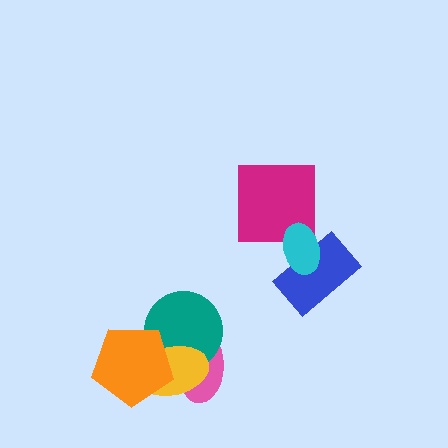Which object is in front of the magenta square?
The cyan ellipse is in front of the magenta square.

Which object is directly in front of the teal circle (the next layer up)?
The yellow ellipse is directly in front of the teal circle.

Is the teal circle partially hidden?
Yes, it is partially covered by another shape.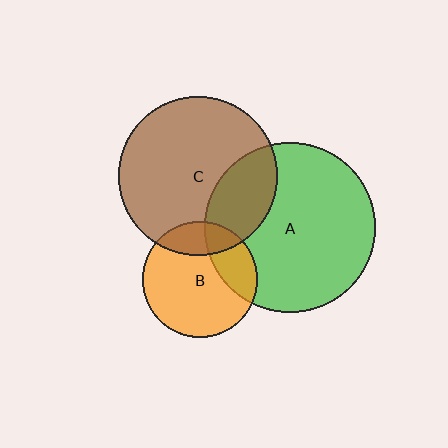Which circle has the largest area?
Circle A (green).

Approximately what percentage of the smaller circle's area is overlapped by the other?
Approximately 25%.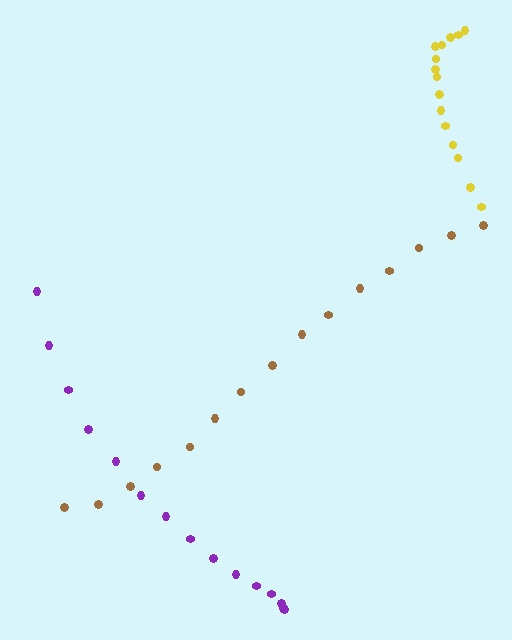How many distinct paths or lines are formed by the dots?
There are 3 distinct paths.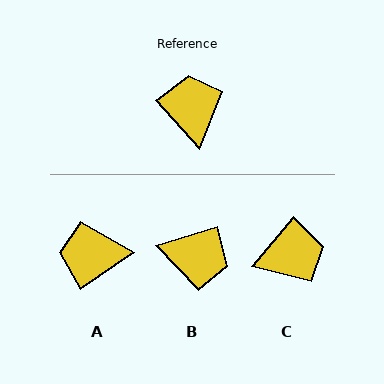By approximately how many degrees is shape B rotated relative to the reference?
Approximately 114 degrees clockwise.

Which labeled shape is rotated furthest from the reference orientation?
B, about 114 degrees away.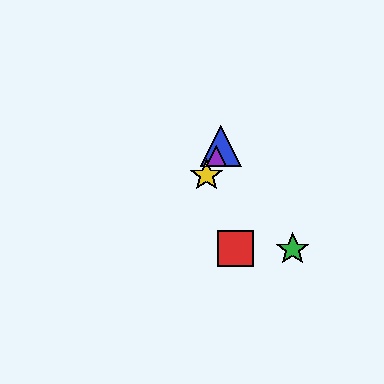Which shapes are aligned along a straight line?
The blue triangle, the yellow star, the purple triangle are aligned along a straight line.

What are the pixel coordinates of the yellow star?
The yellow star is at (206, 175).